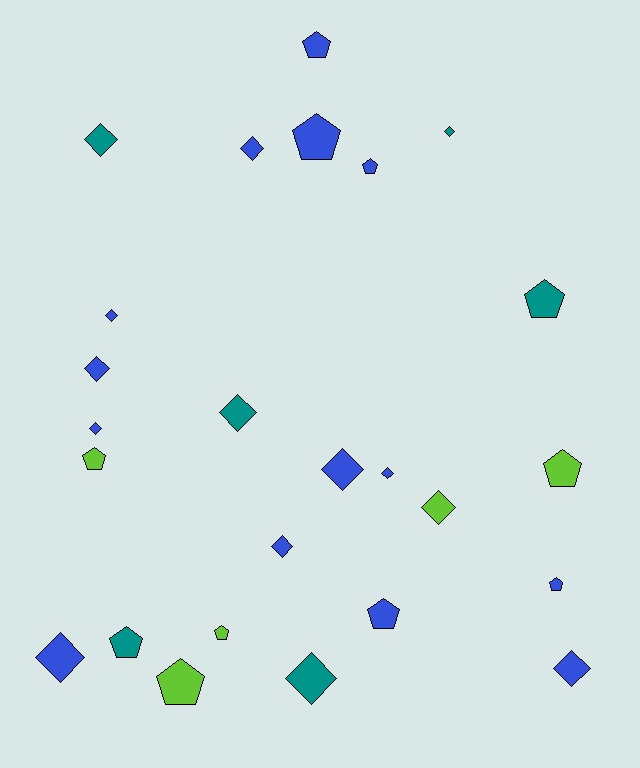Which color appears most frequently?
Blue, with 14 objects.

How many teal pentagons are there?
There are 2 teal pentagons.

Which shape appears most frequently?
Diamond, with 14 objects.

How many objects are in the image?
There are 25 objects.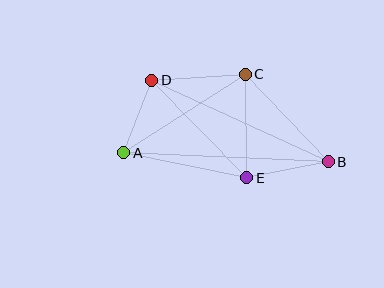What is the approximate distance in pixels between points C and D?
The distance between C and D is approximately 94 pixels.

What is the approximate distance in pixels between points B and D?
The distance between B and D is approximately 194 pixels.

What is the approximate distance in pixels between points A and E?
The distance between A and E is approximately 125 pixels.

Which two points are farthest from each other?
Points A and B are farthest from each other.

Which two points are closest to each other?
Points A and D are closest to each other.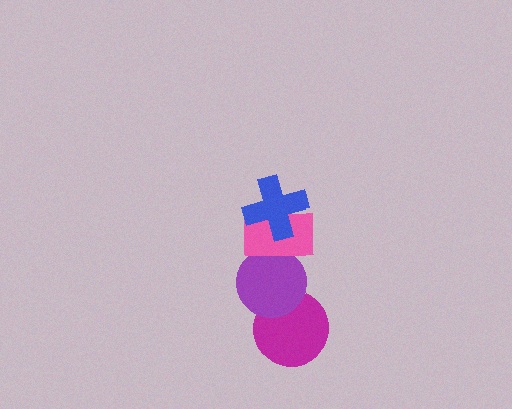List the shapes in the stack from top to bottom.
From top to bottom: the blue cross, the pink rectangle, the purple circle, the magenta circle.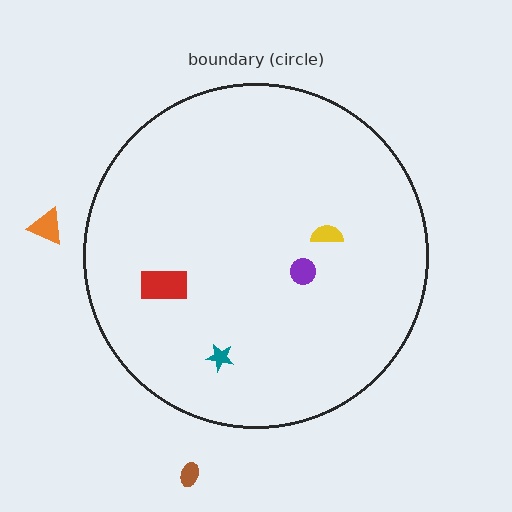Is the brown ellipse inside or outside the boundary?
Outside.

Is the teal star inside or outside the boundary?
Inside.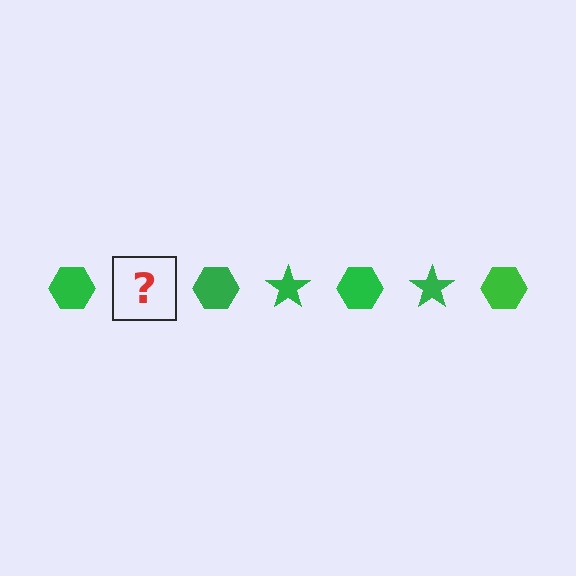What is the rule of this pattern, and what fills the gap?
The rule is that the pattern cycles through hexagon, star shapes in green. The gap should be filled with a green star.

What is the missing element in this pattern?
The missing element is a green star.